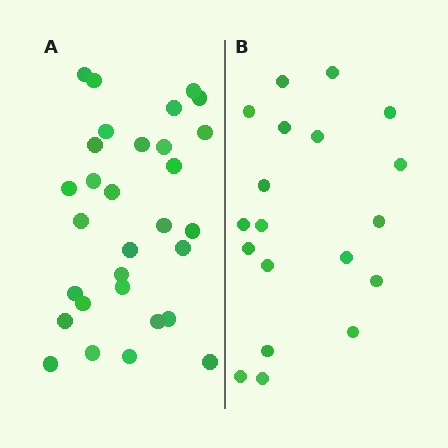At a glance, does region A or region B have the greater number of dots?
Region A (the left region) has more dots.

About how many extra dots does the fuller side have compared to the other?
Region A has roughly 12 or so more dots than region B.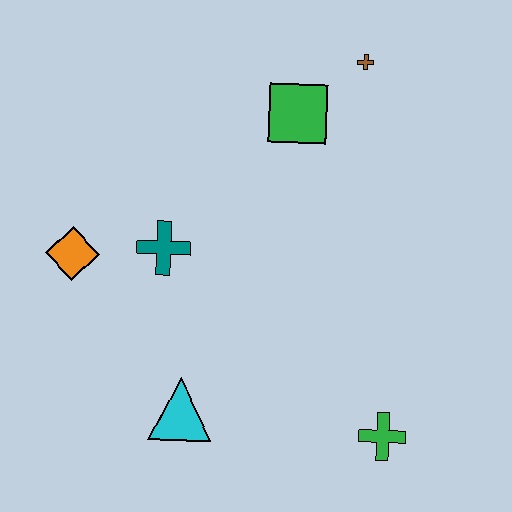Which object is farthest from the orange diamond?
The green cross is farthest from the orange diamond.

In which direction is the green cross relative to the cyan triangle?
The green cross is to the right of the cyan triangle.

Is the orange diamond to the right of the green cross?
No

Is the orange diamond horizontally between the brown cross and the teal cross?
No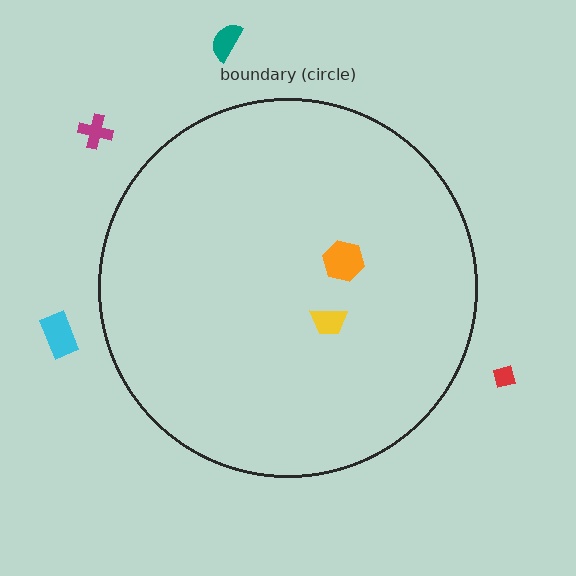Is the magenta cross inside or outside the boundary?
Outside.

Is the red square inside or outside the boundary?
Outside.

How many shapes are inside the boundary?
2 inside, 4 outside.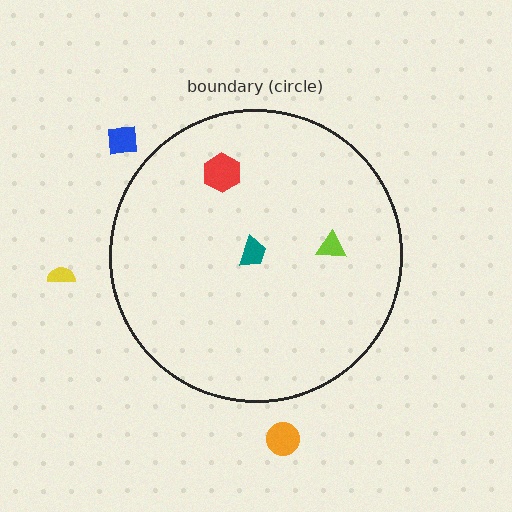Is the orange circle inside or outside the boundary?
Outside.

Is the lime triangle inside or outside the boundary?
Inside.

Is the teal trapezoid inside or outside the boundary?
Inside.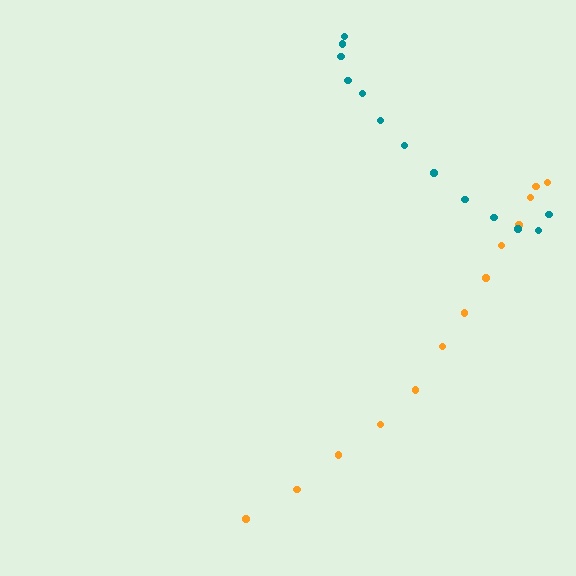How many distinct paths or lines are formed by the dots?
There are 2 distinct paths.